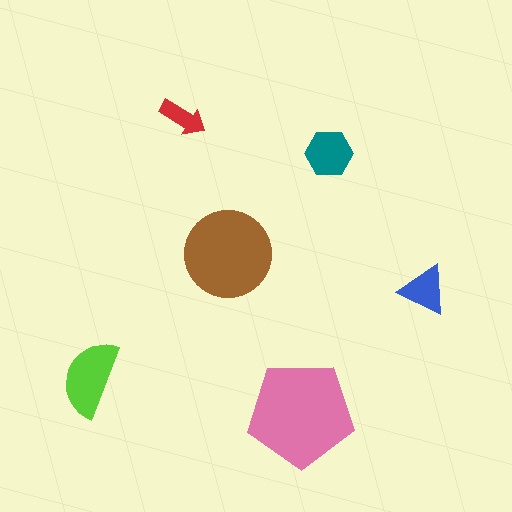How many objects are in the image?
There are 6 objects in the image.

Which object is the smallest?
The red arrow.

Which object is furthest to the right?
The blue triangle is rightmost.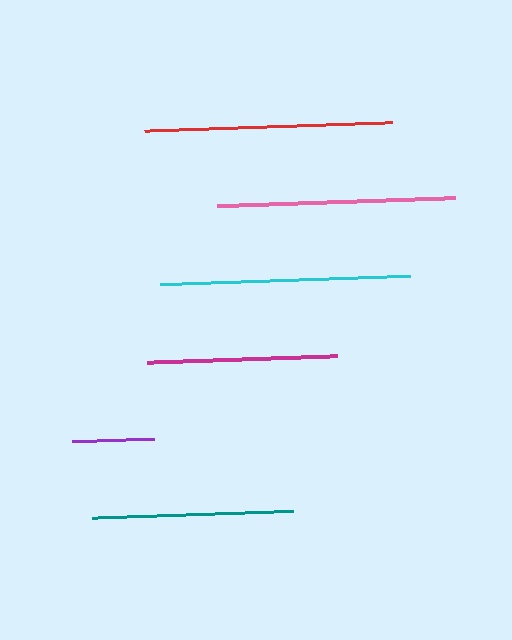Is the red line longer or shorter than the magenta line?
The red line is longer than the magenta line.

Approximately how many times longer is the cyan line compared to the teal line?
The cyan line is approximately 1.2 times the length of the teal line.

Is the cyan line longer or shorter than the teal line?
The cyan line is longer than the teal line.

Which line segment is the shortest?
The purple line is the shortest at approximately 82 pixels.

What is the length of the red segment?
The red segment is approximately 248 pixels long.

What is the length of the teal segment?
The teal segment is approximately 201 pixels long.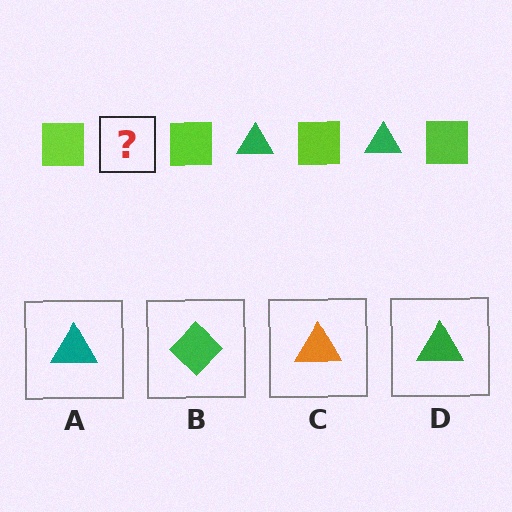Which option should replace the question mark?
Option D.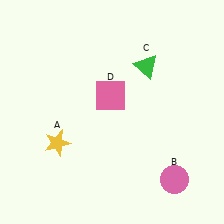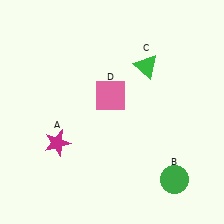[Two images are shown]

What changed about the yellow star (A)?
In Image 1, A is yellow. In Image 2, it changed to magenta.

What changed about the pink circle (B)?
In Image 1, B is pink. In Image 2, it changed to green.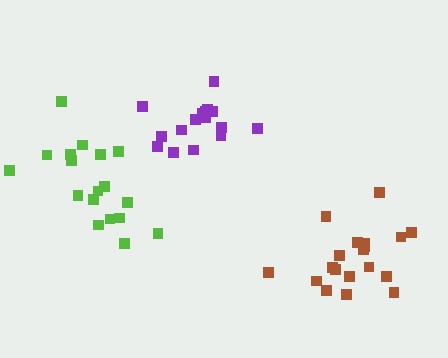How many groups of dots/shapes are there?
There are 3 groups.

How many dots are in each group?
Group 1: 18 dots, Group 2: 16 dots, Group 3: 19 dots (53 total).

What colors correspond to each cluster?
The clusters are colored: lime, purple, brown.